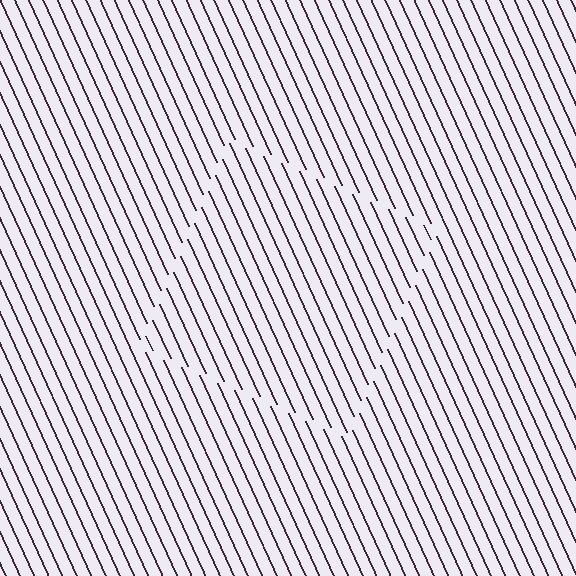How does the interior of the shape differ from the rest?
The interior of the shape contains the same grating, shifted by half a period — the contour is defined by the phase discontinuity where line-ends from the inner and outer gratings abut.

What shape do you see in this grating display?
An illusory square. The interior of the shape contains the same grating, shifted by half a period — the contour is defined by the phase discontinuity where line-ends from the inner and outer gratings abut.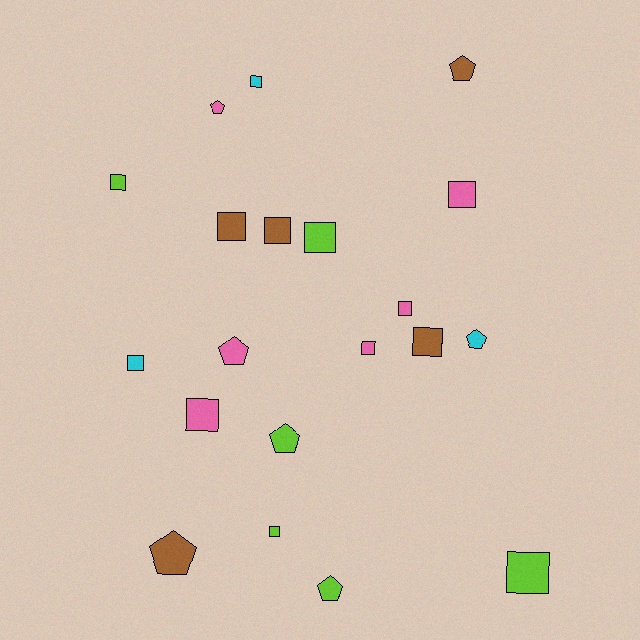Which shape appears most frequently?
Square, with 13 objects.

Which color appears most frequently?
Lime, with 6 objects.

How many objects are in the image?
There are 20 objects.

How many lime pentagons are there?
There are 2 lime pentagons.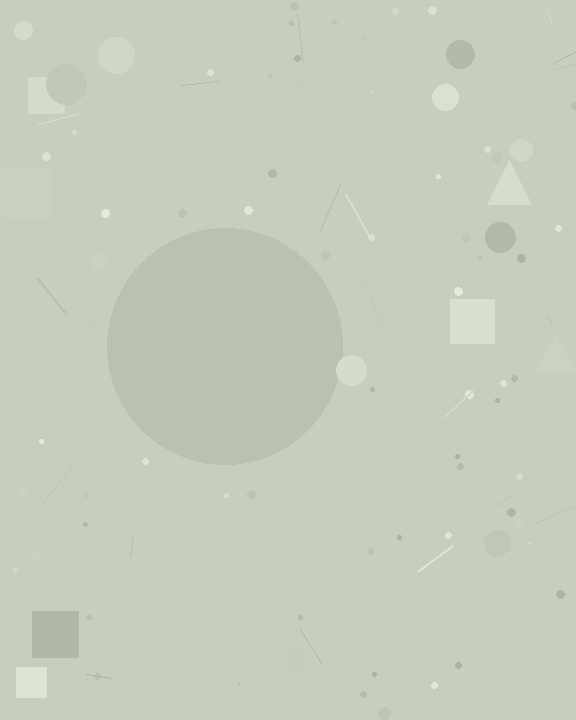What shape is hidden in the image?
A circle is hidden in the image.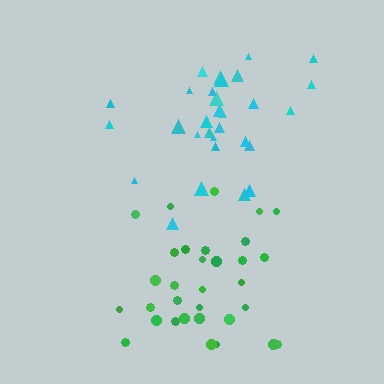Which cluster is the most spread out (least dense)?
Cyan.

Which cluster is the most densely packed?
Green.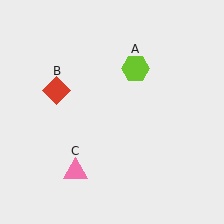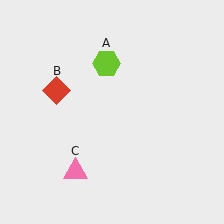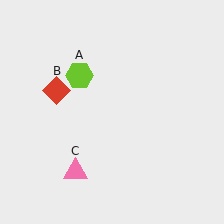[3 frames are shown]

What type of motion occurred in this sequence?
The lime hexagon (object A) rotated counterclockwise around the center of the scene.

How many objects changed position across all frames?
1 object changed position: lime hexagon (object A).